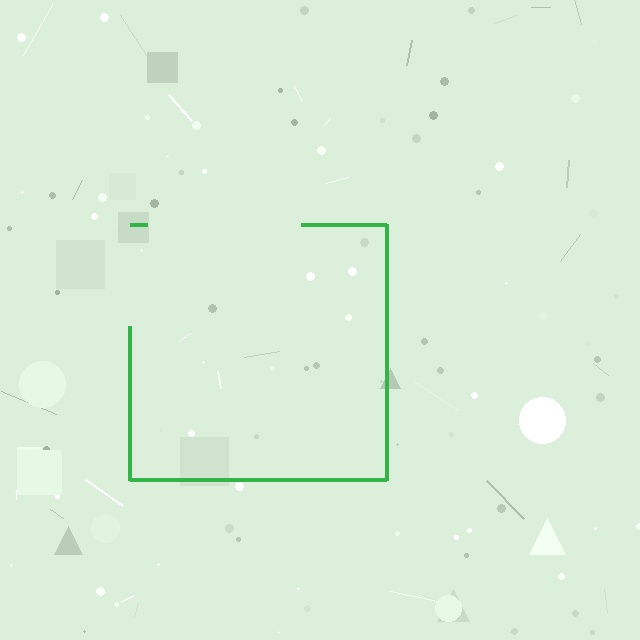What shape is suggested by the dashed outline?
The dashed outline suggests a square.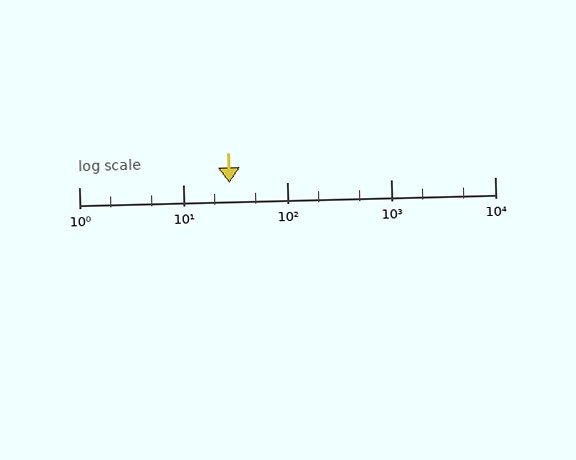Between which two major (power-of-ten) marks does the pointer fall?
The pointer is between 10 and 100.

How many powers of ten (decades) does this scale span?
The scale spans 4 decades, from 1 to 10000.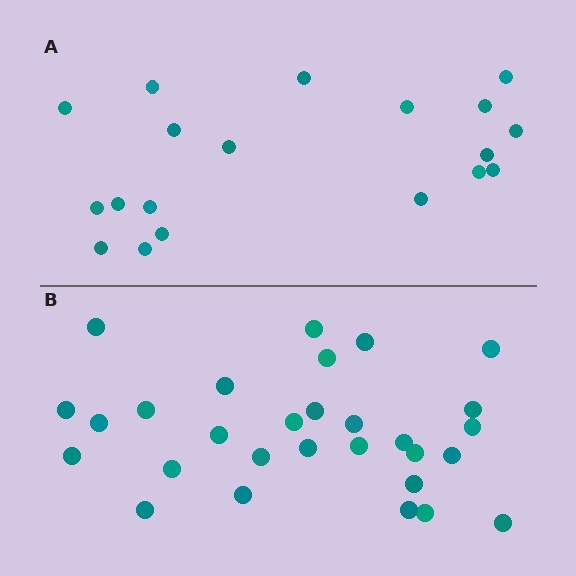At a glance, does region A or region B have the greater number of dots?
Region B (the bottom region) has more dots.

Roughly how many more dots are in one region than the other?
Region B has roughly 10 or so more dots than region A.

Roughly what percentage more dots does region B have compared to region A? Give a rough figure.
About 55% more.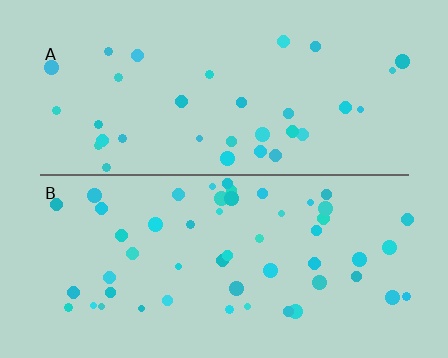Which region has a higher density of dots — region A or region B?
B (the bottom).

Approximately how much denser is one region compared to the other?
Approximately 1.6× — region B over region A.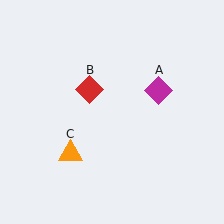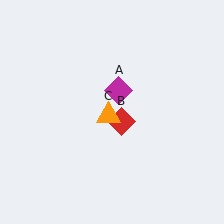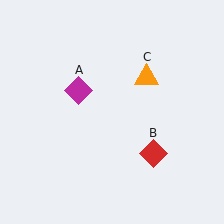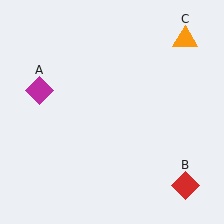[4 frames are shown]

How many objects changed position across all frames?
3 objects changed position: magenta diamond (object A), red diamond (object B), orange triangle (object C).